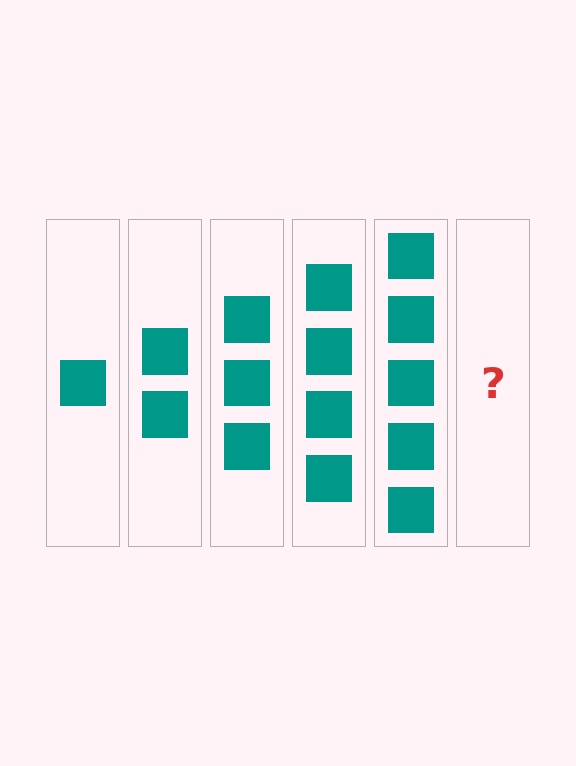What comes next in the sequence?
The next element should be 6 squares.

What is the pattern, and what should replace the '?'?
The pattern is that each step adds one more square. The '?' should be 6 squares.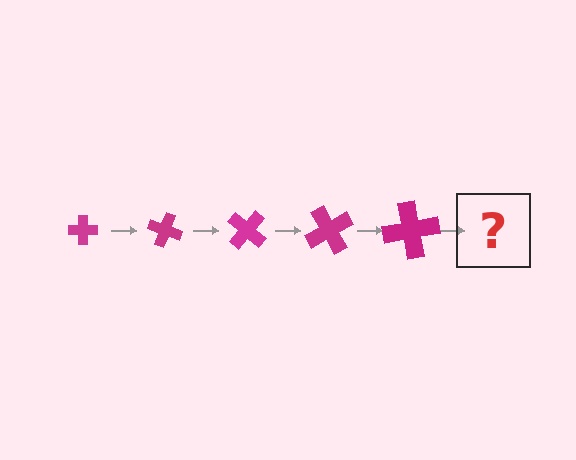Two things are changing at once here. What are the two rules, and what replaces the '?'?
The two rules are that the cross grows larger each step and it rotates 20 degrees each step. The '?' should be a cross, larger than the previous one and rotated 100 degrees from the start.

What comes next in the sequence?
The next element should be a cross, larger than the previous one and rotated 100 degrees from the start.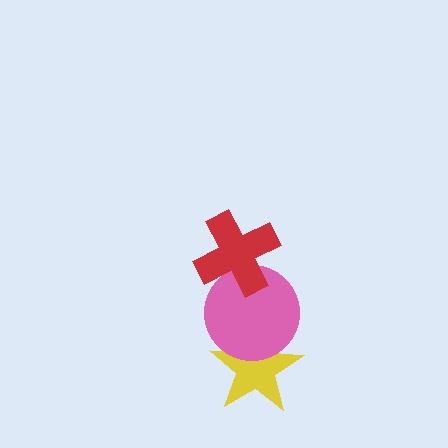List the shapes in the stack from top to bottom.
From top to bottom: the red cross, the pink circle, the yellow star.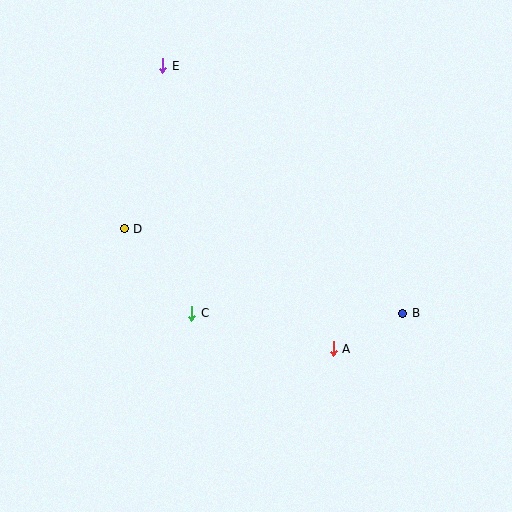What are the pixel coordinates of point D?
Point D is at (124, 229).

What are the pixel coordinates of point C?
Point C is at (192, 313).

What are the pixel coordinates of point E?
Point E is at (163, 66).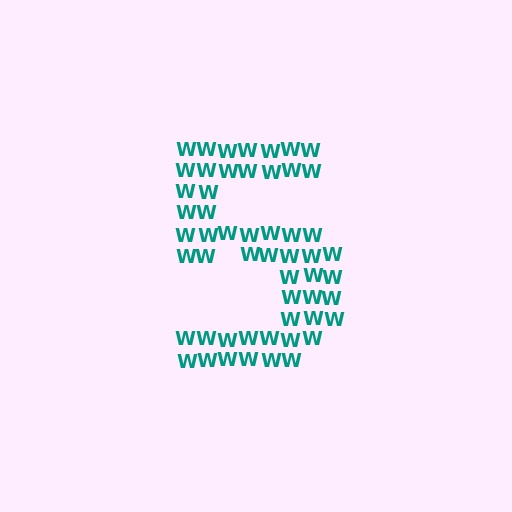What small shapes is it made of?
It is made of small letter W's.